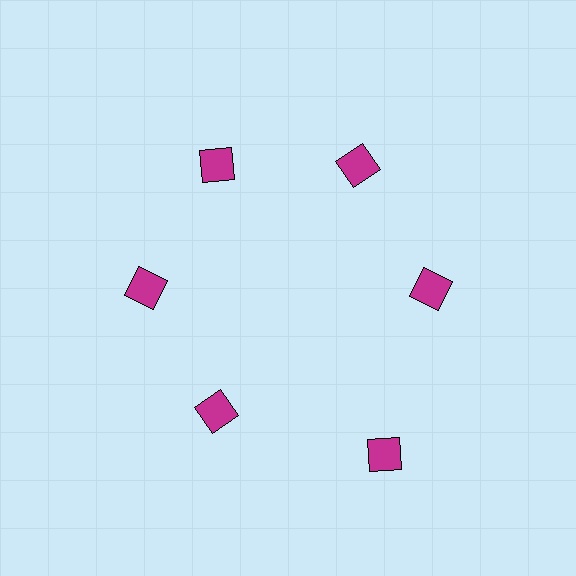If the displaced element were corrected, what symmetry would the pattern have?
It would have 6-fold rotational symmetry — the pattern would map onto itself every 60 degrees.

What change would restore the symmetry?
The symmetry would be restored by moving it inward, back onto the ring so that all 6 squares sit at equal angles and equal distance from the center.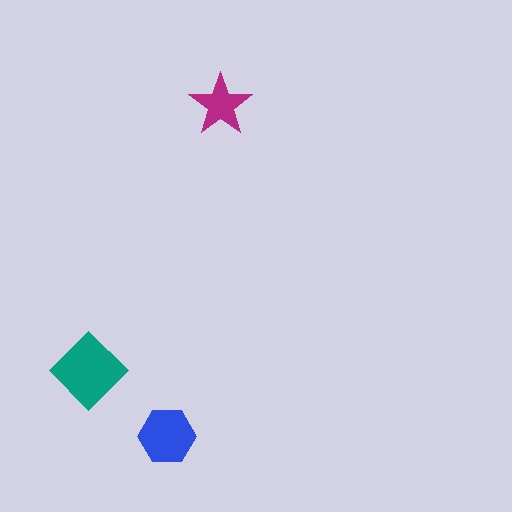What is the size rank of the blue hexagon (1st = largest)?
2nd.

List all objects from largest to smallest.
The teal diamond, the blue hexagon, the magenta star.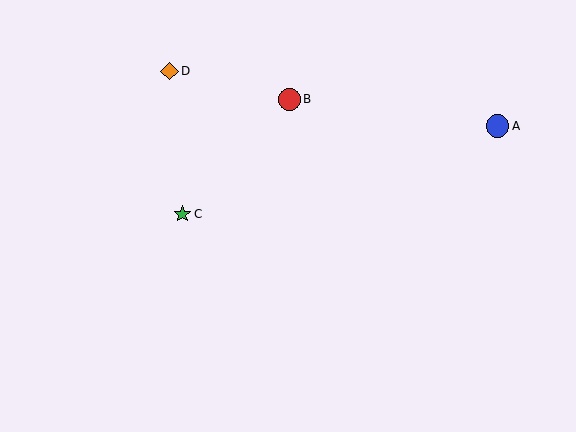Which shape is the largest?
The blue circle (labeled A) is the largest.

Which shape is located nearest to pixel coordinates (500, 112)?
The blue circle (labeled A) at (497, 126) is nearest to that location.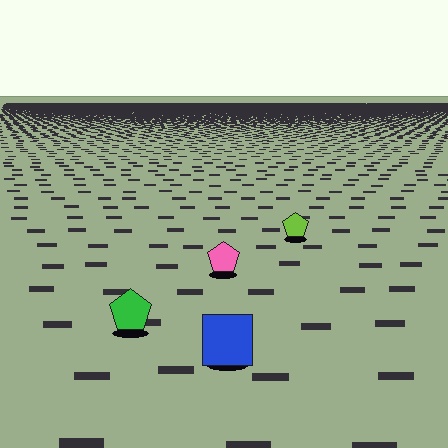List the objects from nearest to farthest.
From nearest to farthest: the blue square, the green pentagon, the pink pentagon, the lime pentagon.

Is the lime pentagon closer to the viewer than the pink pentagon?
No. The pink pentagon is closer — you can tell from the texture gradient: the ground texture is coarser near it.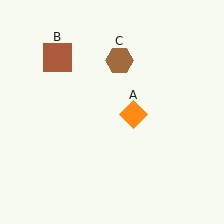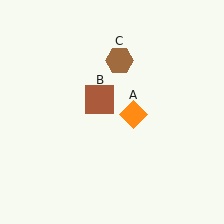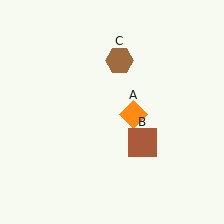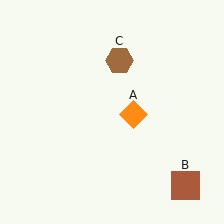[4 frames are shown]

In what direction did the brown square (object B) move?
The brown square (object B) moved down and to the right.